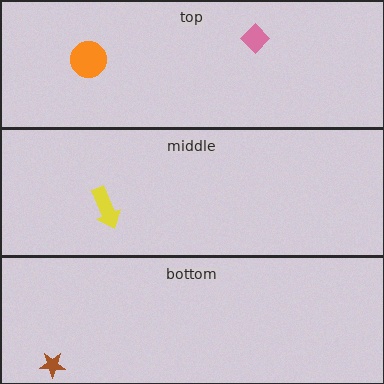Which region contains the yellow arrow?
The middle region.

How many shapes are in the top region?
2.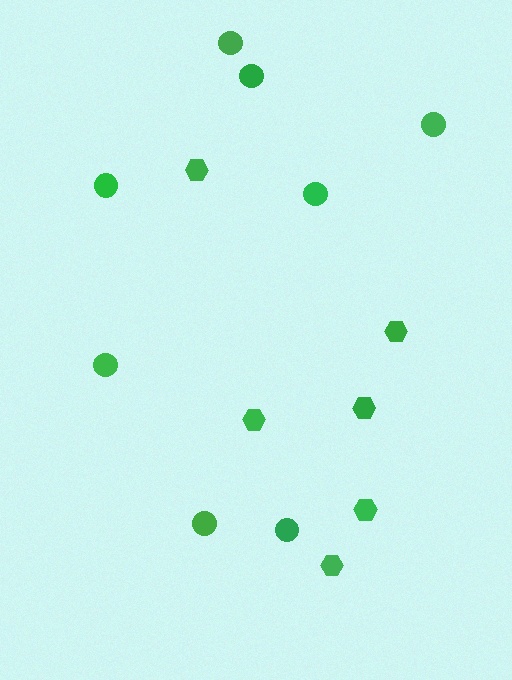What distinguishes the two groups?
There are 2 groups: one group of hexagons (6) and one group of circles (8).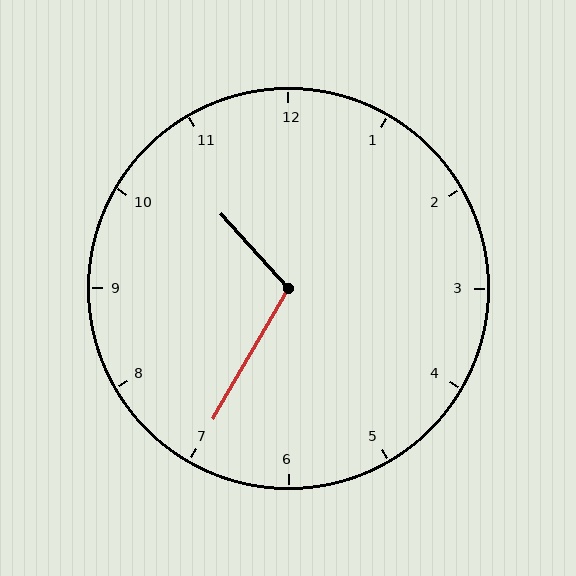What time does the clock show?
10:35.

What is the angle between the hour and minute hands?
Approximately 108 degrees.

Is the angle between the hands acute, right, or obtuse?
It is obtuse.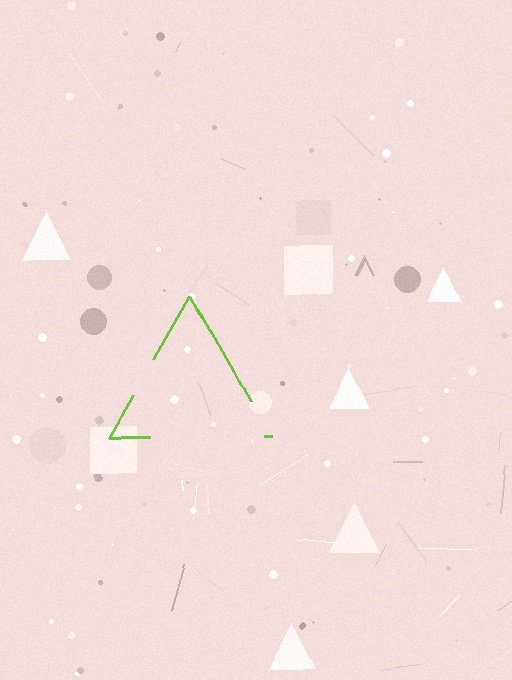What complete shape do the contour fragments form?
The contour fragments form a triangle.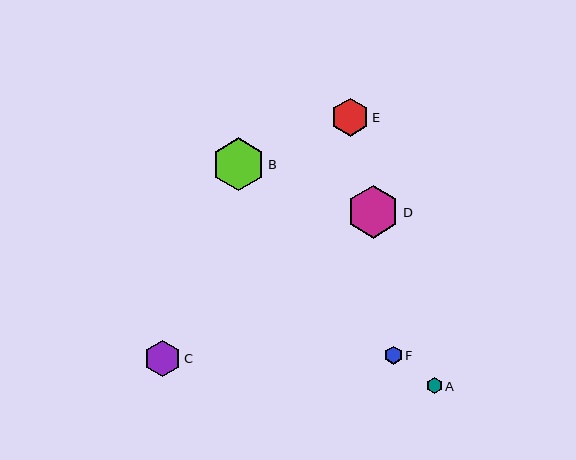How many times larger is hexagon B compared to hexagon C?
Hexagon B is approximately 1.5 times the size of hexagon C.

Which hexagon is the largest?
Hexagon B is the largest with a size of approximately 53 pixels.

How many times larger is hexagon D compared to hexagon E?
Hexagon D is approximately 1.4 times the size of hexagon E.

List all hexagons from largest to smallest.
From largest to smallest: B, D, E, C, F, A.